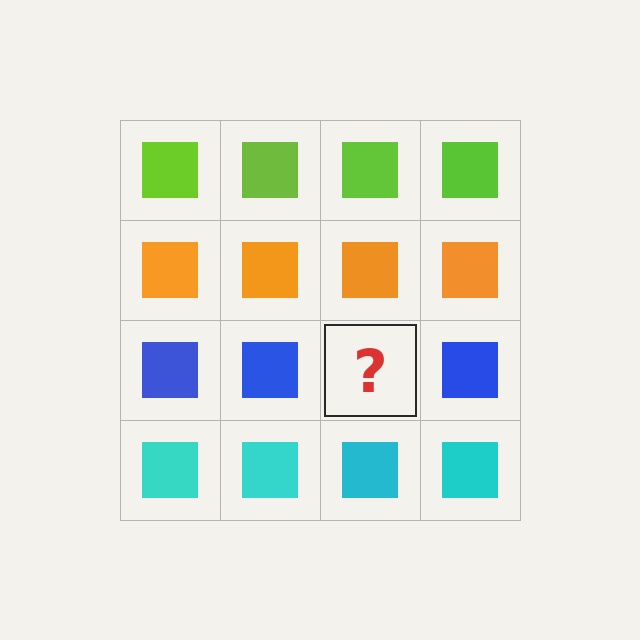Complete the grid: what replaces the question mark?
The question mark should be replaced with a blue square.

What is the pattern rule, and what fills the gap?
The rule is that each row has a consistent color. The gap should be filled with a blue square.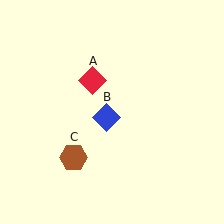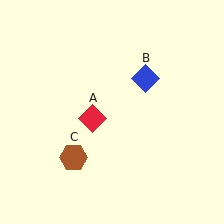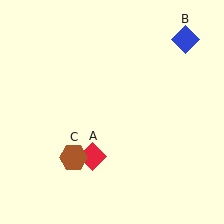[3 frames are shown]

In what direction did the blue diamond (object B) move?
The blue diamond (object B) moved up and to the right.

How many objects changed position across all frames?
2 objects changed position: red diamond (object A), blue diamond (object B).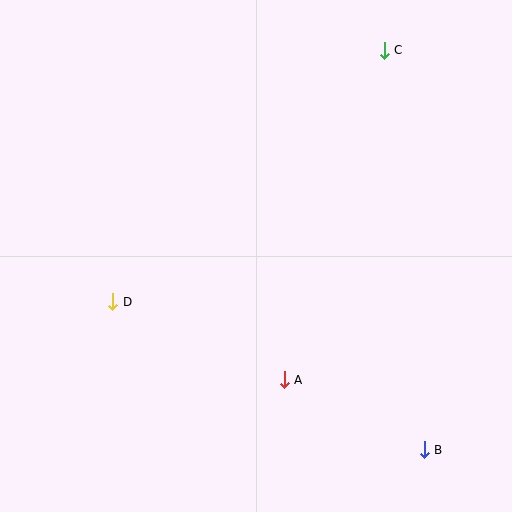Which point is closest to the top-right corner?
Point C is closest to the top-right corner.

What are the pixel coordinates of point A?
Point A is at (284, 380).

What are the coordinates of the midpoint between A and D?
The midpoint between A and D is at (199, 341).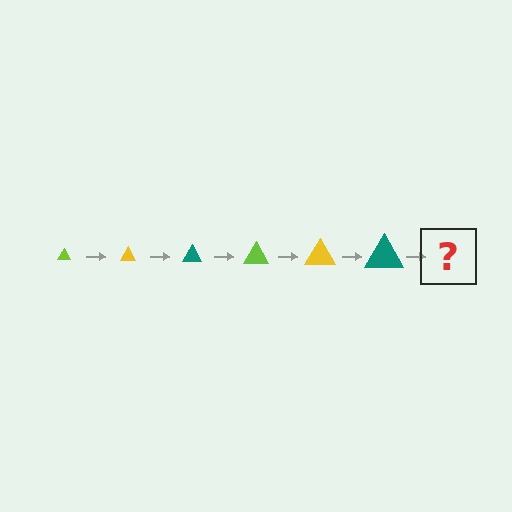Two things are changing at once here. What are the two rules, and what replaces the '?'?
The two rules are that the triangle grows larger each step and the color cycles through lime, yellow, and teal. The '?' should be a lime triangle, larger than the previous one.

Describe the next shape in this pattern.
It should be a lime triangle, larger than the previous one.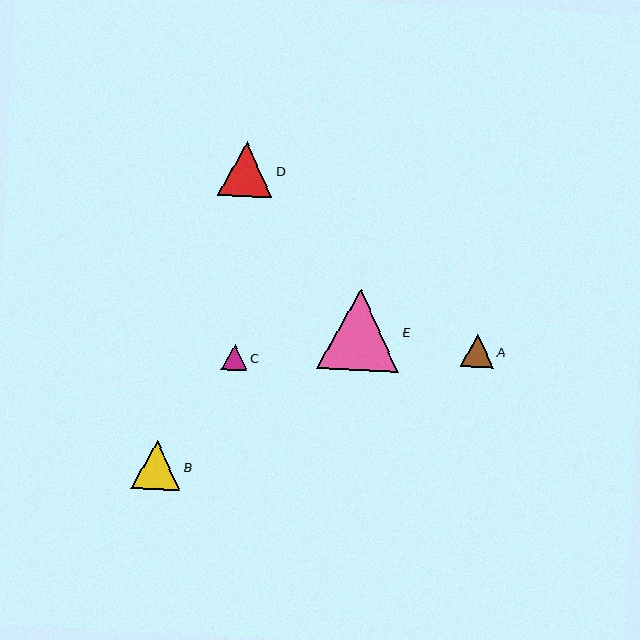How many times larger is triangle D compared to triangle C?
Triangle D is approximately 2.1 times the size of triangle C.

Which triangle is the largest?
Triangle E is the largest with a size of approximately 82 pixels.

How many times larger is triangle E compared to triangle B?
Triangle E is approximately 1.7 times the size of triangle B.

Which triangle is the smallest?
Triangle C is the smallest with a size of approximately 26 pixels.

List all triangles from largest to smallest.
From largest to smallest: E, D, B, A, C.